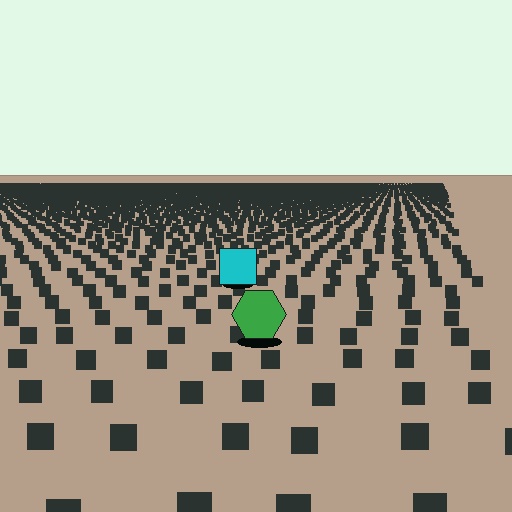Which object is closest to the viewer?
The green hexagon is closest. The texture marks near it are larger and more spread out.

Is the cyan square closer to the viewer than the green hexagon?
No. The green hexagon is closer — you can tell from the texture gradient: the ground texture is coarser near it.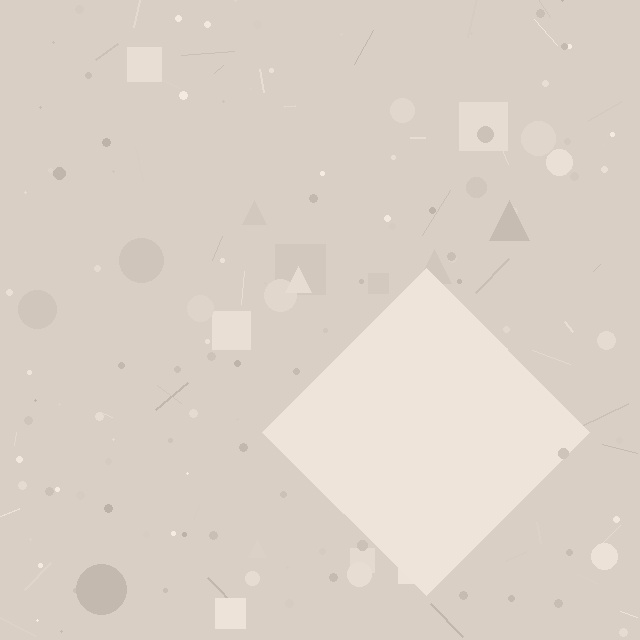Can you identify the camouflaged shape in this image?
The camouflaged shape is a diamond.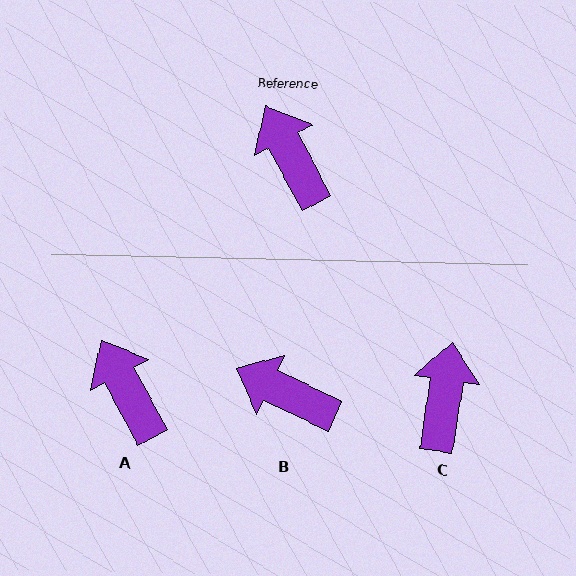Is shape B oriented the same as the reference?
No, it is off by about 37 degrees.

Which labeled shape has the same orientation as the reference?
A.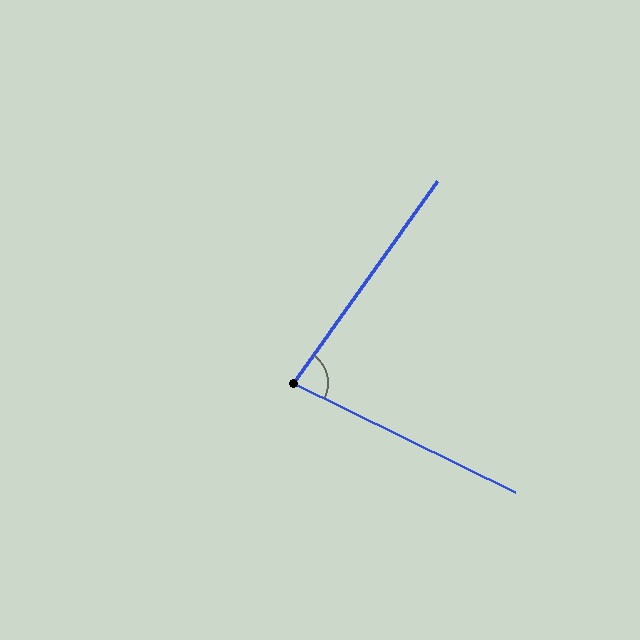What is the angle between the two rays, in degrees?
Approximately 81 degrees.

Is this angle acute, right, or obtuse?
It is acute.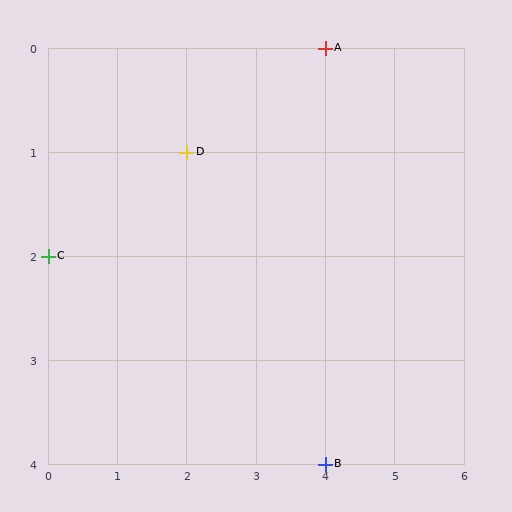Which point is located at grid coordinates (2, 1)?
Point D is at (2, 1).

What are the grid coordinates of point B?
Point B is at grid coordinates (4, 4).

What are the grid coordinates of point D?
Point D is at grid coordinates (2, 1).